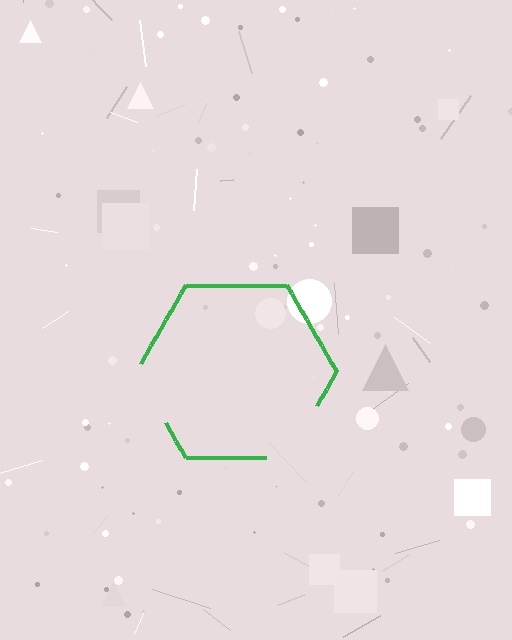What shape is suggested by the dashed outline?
The dashed outline suggests a hexagon.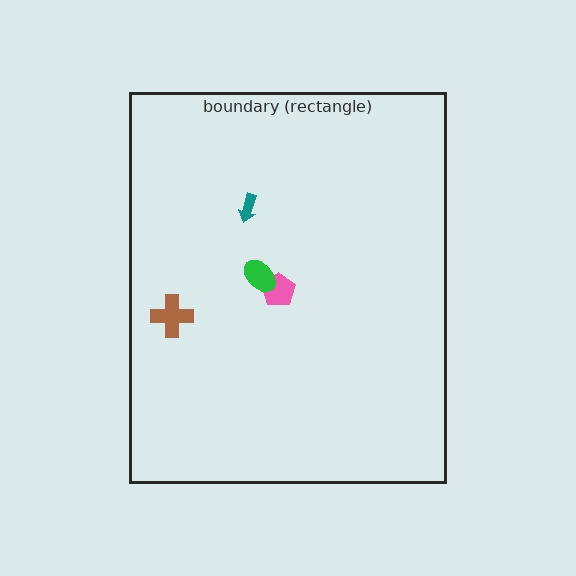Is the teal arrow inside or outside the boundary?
Inside.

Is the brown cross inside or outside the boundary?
Inside.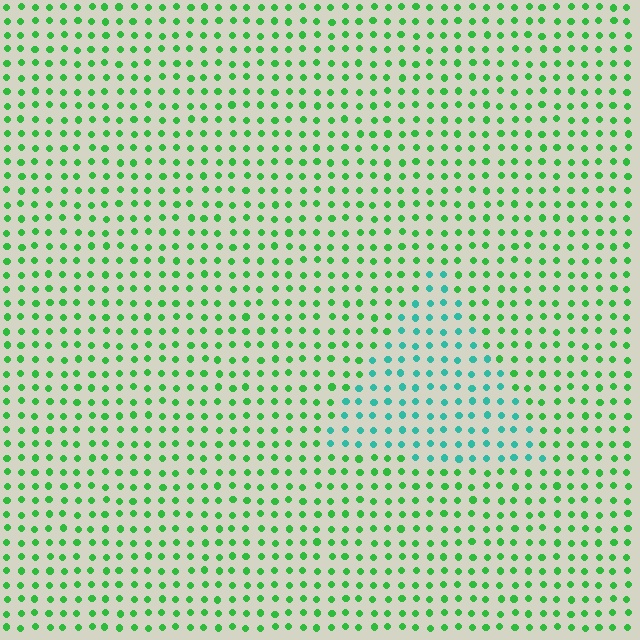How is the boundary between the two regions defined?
The boundary is defined purely by a slight shift in hue (about 45 degrees). Spacing, size, and orientation are identical on both sides.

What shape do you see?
I see a triangle.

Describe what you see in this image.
The image is filled with small green elements in a uniform arrangement. A triangle-shaped region is visible where the elements are tinted to a slightly different hue, forming a subtle color boundary.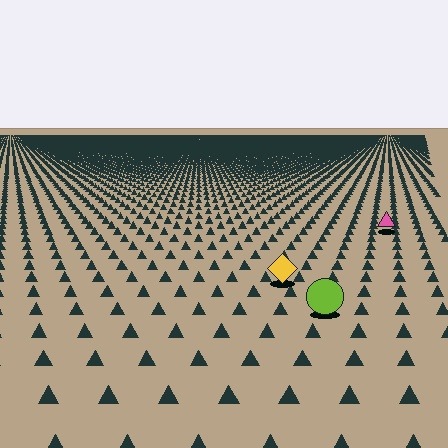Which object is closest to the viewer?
The lime circle is closest. The texture marks near it are larger and more spread out.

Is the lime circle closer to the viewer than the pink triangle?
Yes. The lime circle is closer — you can tell from the texture gradient: the ground texture is coarser near it.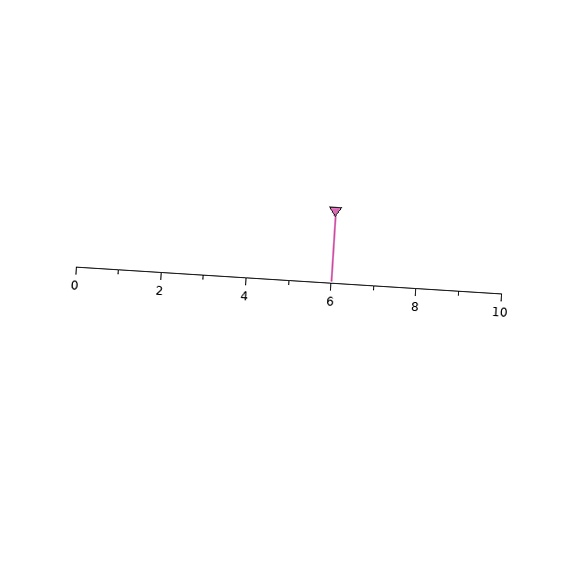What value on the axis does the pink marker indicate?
The marker indicates approximately 6.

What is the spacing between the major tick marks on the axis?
The major ticks are spaced 2 apart.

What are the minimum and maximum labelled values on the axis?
The axis runs from 0 to 10.